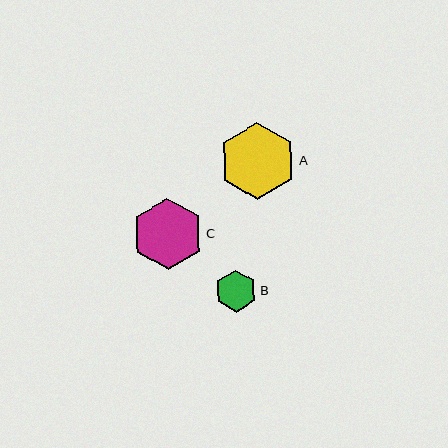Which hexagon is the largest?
Hexagon A is the largest with a size of approximately 77 pixels.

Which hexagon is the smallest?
Hexagon B is the smallest with a size of approximately 43 pixels.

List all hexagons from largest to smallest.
From largest to smallest: A, C, B.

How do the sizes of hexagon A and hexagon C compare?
Hexagon A and hexagon C are approximately the same size.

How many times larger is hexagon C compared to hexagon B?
Hexagon C is approximately 1.7 times the size of hexagon B.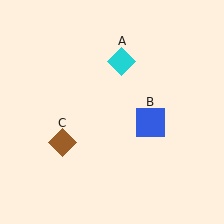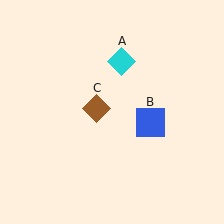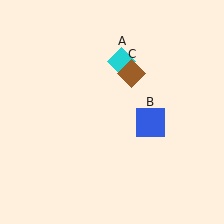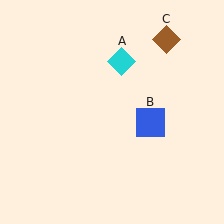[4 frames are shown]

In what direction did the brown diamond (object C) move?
The brown diamond (object C) moved up and to the right.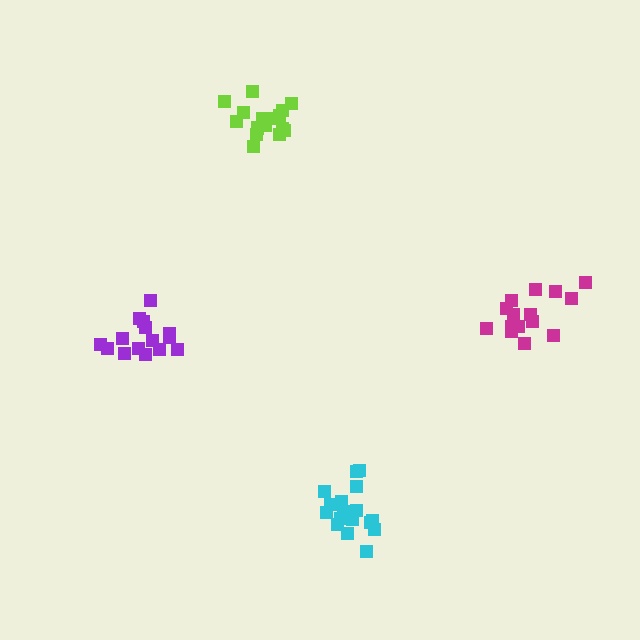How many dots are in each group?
Group 1: 15 dots, Group 2: 17 dots, Group 3: 17 dots, Group 4: 15 dots (64 total).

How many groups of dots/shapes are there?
There are 4 groups.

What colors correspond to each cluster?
The clusters are colored: purple, cyan, lime, magenta.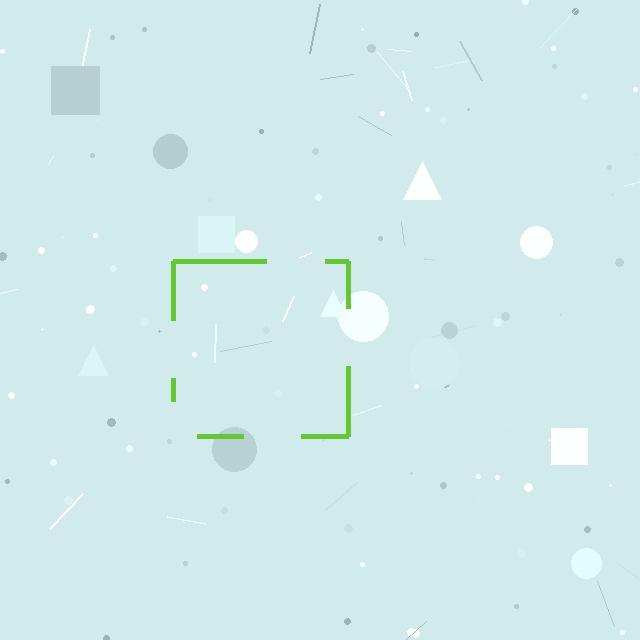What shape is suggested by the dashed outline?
The dashed outline suggests a square.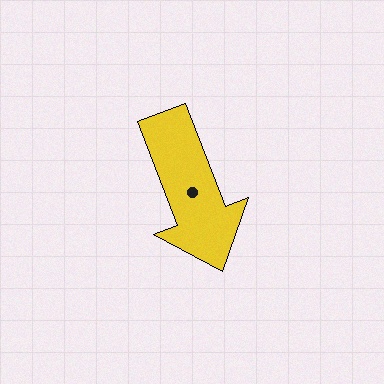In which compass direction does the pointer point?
South.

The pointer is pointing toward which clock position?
Roughly 5 o'clock.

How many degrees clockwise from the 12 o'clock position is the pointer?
Approximately 159 degrees.